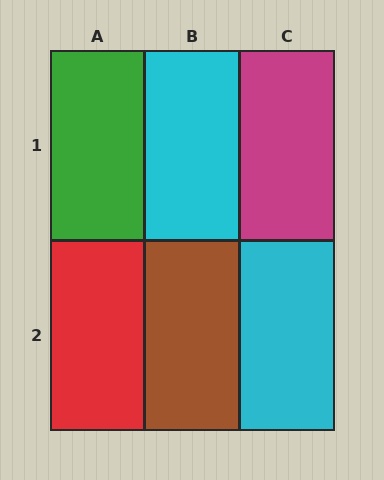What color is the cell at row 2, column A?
Red.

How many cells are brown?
1 cell is brown.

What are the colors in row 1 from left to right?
Green, cyan, magenta.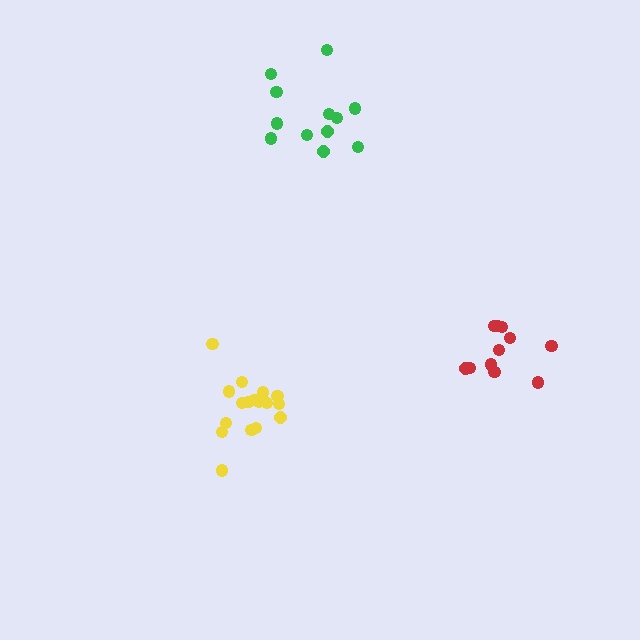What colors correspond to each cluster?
The clusters are colored: yellow, red, green.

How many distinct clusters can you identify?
There are 3 distinct clusters.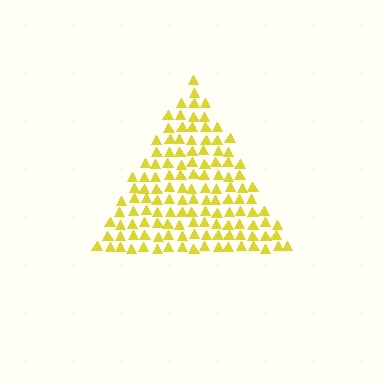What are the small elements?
The small elements are triangles.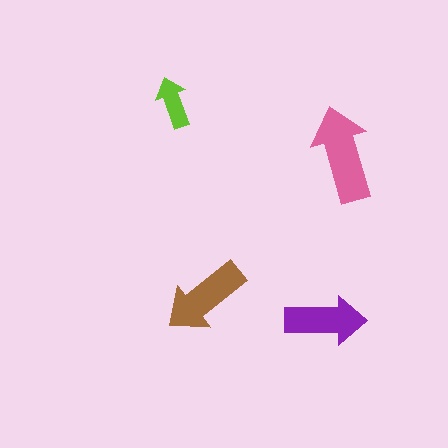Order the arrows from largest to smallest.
the pink one, the brown one, the purple one, the lime one.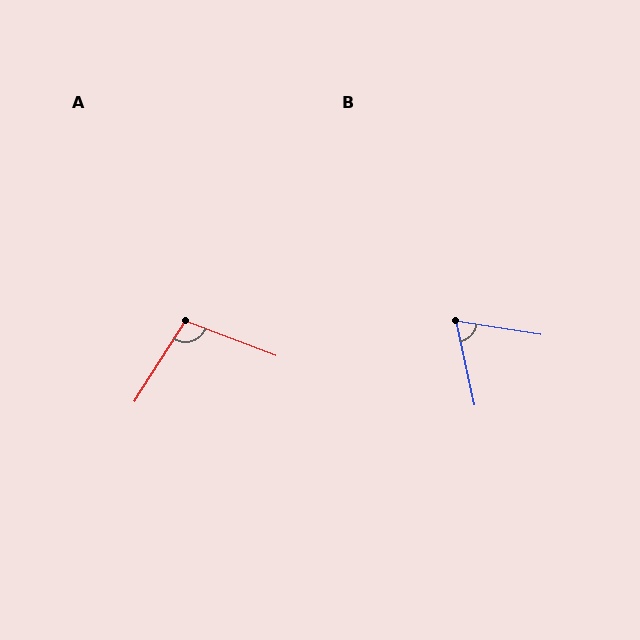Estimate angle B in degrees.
Approximately 69 degrees.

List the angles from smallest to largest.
B (69°), A (102°).